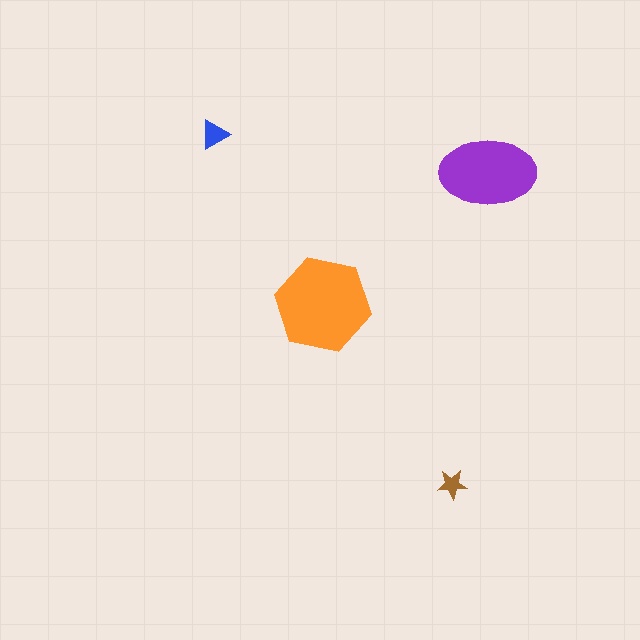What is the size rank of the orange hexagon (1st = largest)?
1st.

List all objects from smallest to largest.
The brown star, the blue triangle, the purple ellipse, the orange hexagon.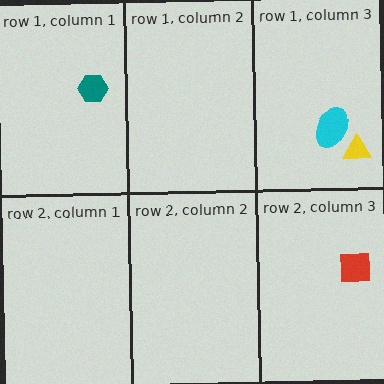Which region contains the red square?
The row 2, column 3 region.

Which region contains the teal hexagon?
The row 1, column 1 region.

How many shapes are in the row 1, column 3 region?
2.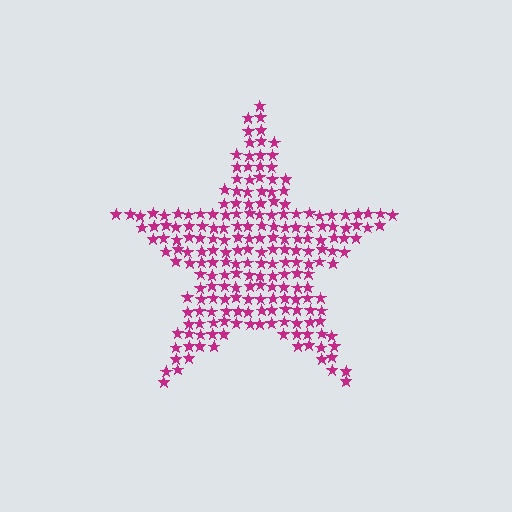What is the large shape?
The large shape is a star.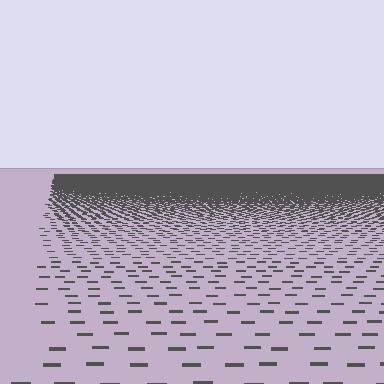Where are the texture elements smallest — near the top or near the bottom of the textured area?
Near the top.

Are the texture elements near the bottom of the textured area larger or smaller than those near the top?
Larger. Near the bottom, elements are closer to the viewer and appear at a bigger on-screen size.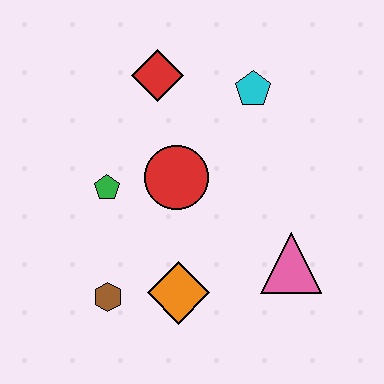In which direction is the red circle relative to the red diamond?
The red circle is below the red diamond.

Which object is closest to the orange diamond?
The brown hexagon is closest to the orange diamond.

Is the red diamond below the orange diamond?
No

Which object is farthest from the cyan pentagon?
The brown hexagon is farthest from the cyan pentagon.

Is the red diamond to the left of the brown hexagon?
No